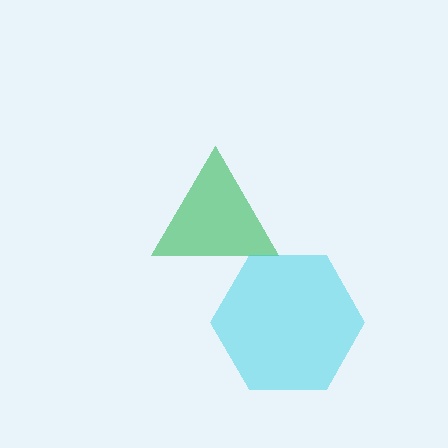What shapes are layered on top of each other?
The layered shapes are: a green triangle, a cyan hexagon.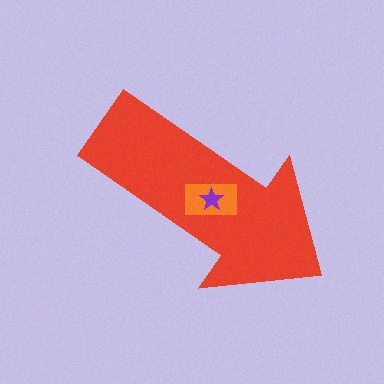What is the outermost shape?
The red arrow.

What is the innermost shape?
The purple star.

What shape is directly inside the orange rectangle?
The purple star.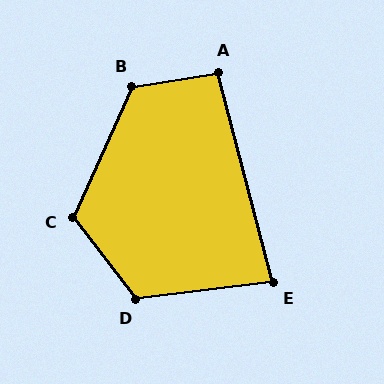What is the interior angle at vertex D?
Approximately 120 degrees (obtuse).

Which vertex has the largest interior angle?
B, at approximately 123 degrees.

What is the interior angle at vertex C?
Approximately 119 degrees (obtuse).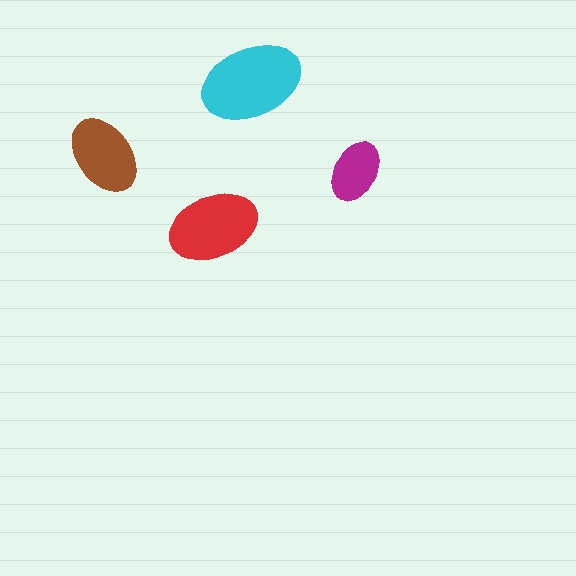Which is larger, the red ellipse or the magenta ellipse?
The red one.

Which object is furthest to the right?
The magenta ellipse is rightmost.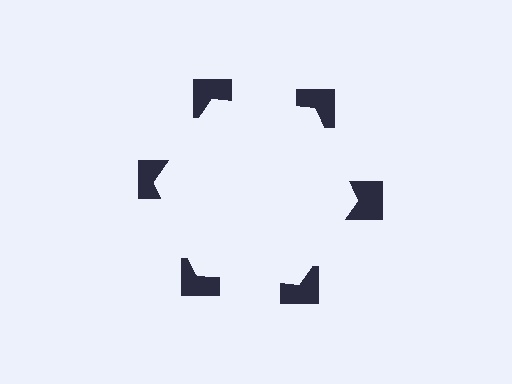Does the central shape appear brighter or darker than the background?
It typically appears slightly brighter than the background, even though no actual brightness change is drawn.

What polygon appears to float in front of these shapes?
An illusory hexagon — its edges are inferred from the aligned wedge cuts in the notched squares, not physically drawn.